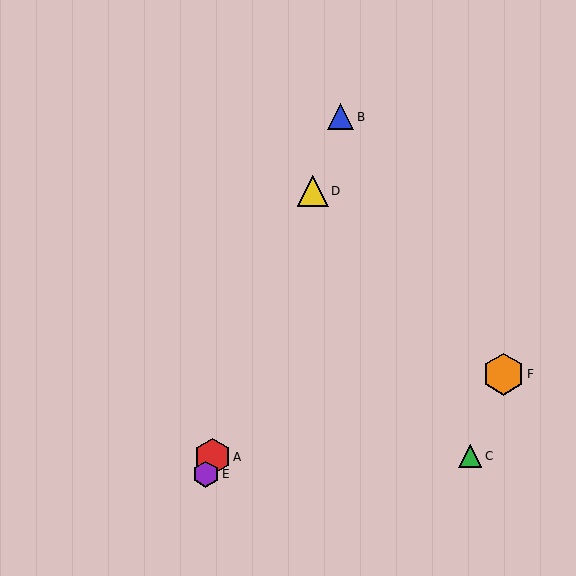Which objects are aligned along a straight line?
Objects A, B, D, E are aligned along a straight line.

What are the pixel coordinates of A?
Object A is at (212, 457).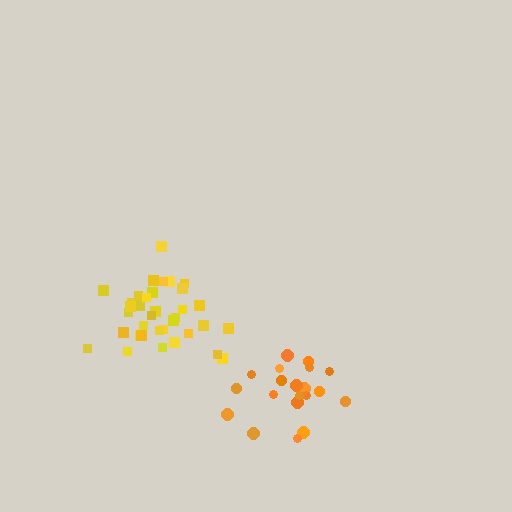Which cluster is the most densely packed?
Yellow.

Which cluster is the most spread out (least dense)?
Orange.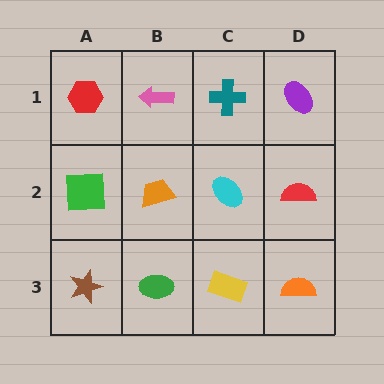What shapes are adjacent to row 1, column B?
An orange trapezoid (row 2, column B), a red hexagon (row 1, column A), a teal cross (row 1, column C).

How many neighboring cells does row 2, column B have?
4.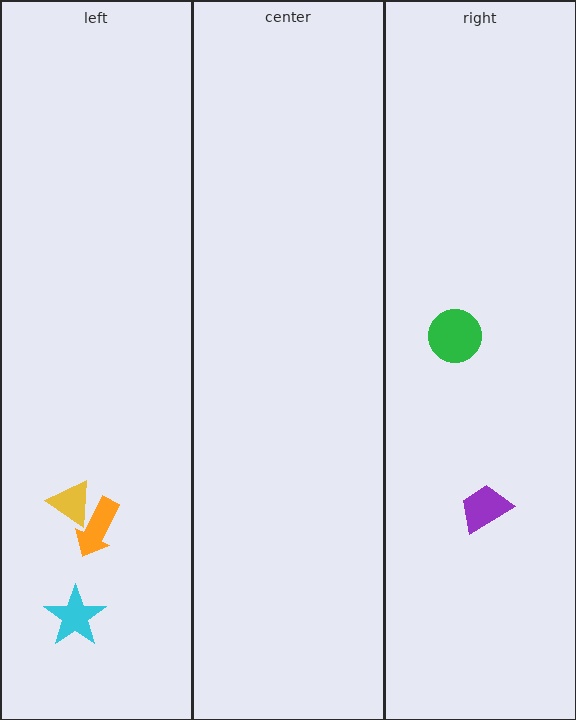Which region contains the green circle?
The right region.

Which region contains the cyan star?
The left region.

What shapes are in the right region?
The purple trapezoid, the green circle.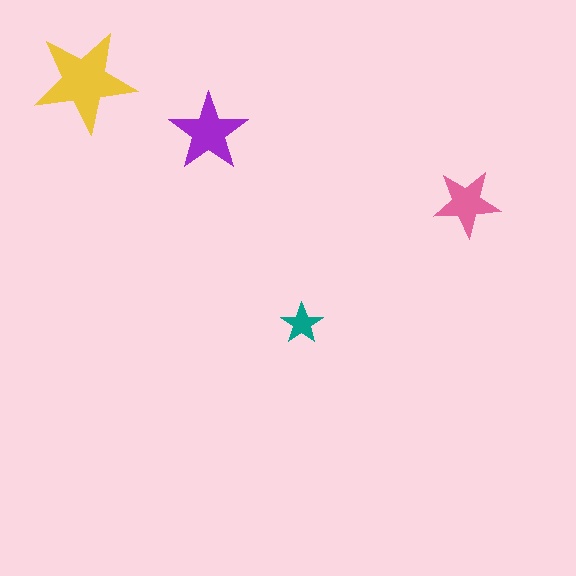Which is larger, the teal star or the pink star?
The pink one.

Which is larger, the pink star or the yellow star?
The yellow one.